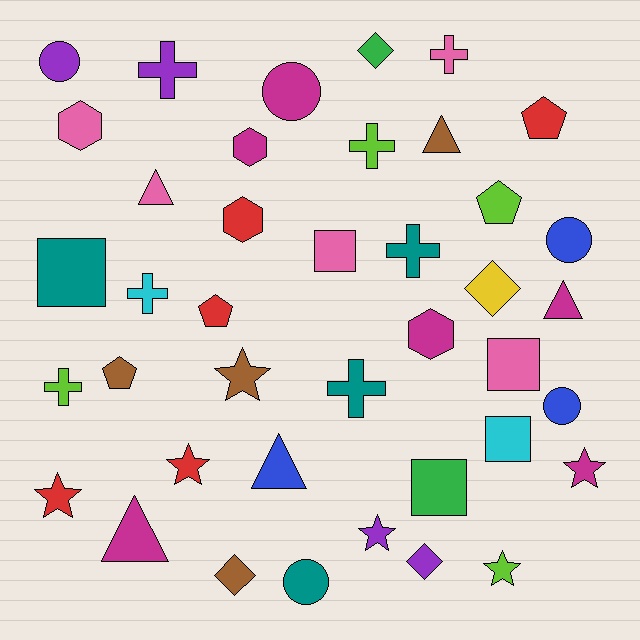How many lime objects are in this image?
There are 4 lime objects.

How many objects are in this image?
There are 40 objects.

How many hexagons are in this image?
There are 4 hexagons.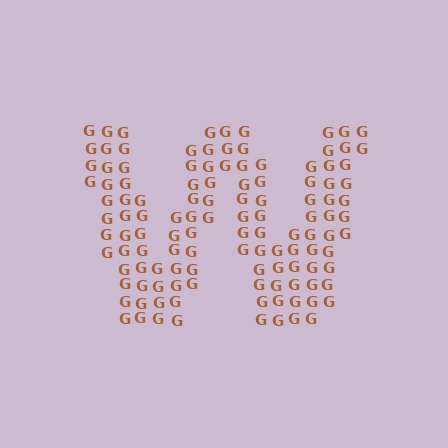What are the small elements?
The small elements are letter G's.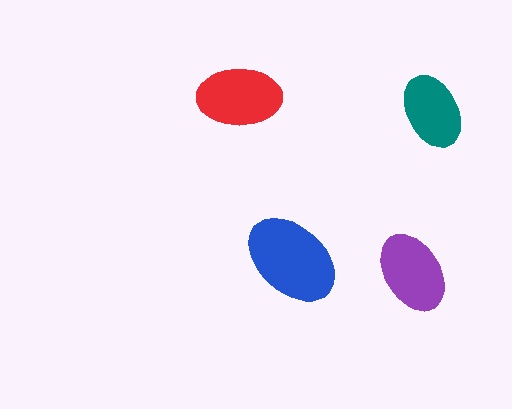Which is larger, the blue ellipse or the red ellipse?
The blue one.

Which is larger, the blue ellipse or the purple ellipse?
The blue one.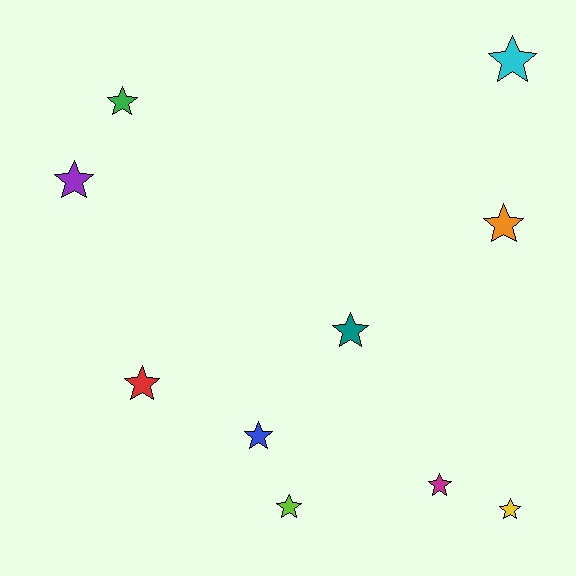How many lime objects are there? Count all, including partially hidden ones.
There is 1 lime object.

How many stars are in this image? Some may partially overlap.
There are 10 stars.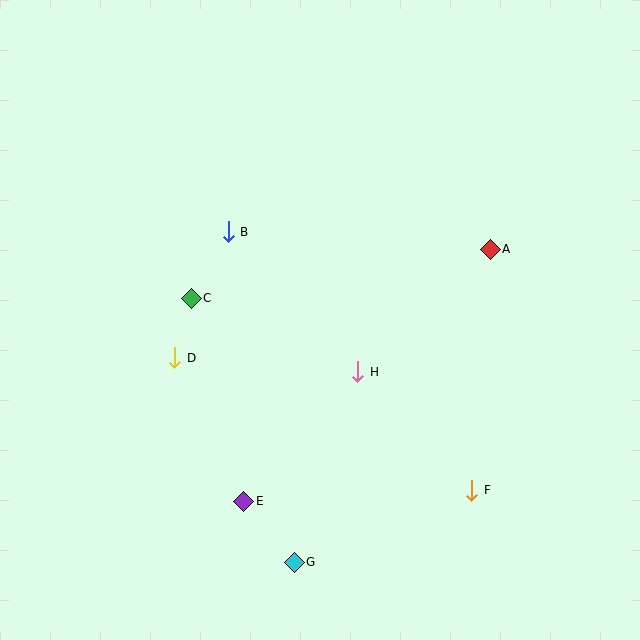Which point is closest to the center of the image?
Point H at (358, 372) is closest to the center.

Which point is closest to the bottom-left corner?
Point E is closest to the bottom-left corner.